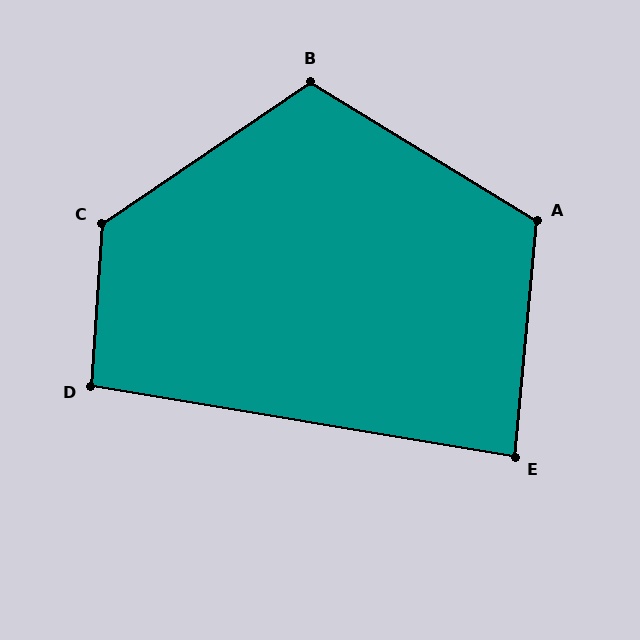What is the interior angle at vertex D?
Approximately 96 degrees (obtuse).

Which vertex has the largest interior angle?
C, at approximately 128 degrees.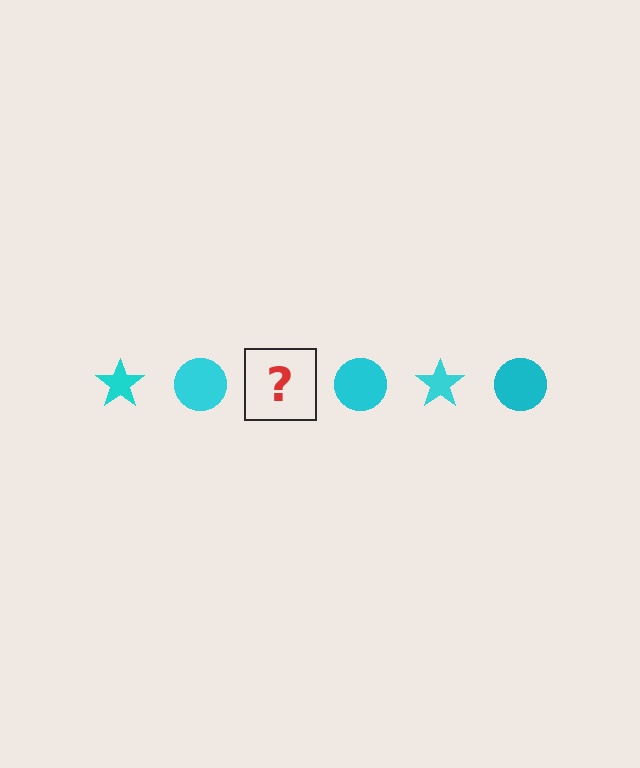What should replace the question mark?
The question mark should be replaced with a cyan star.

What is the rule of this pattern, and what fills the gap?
The rule is that the pattern cycles through star, circle shapes in cyan. The gap should be filled with a cyan star.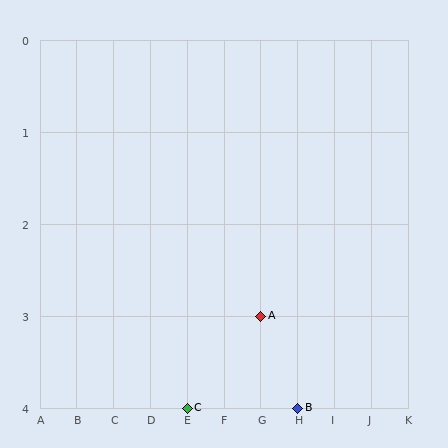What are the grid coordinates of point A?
Point A is at grid coordinates (G, 3).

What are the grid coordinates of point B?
Point B is at grid coordinates (H, 4).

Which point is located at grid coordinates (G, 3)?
Point A is at (G, 3).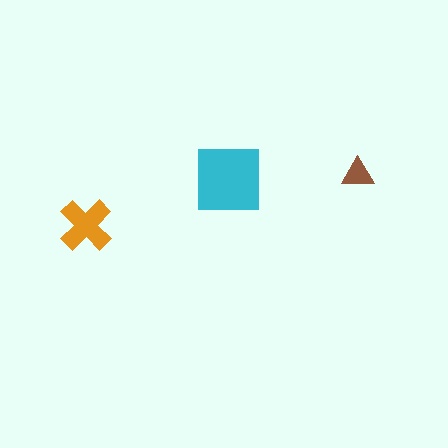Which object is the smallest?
The brown triangle.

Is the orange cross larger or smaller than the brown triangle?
Larger.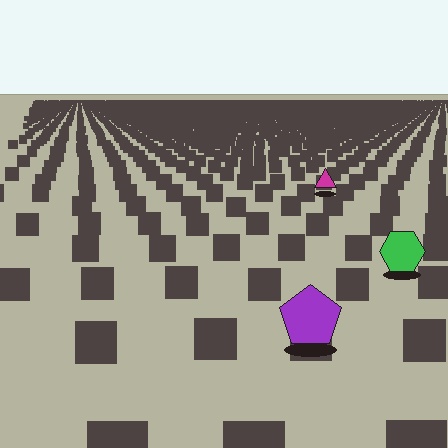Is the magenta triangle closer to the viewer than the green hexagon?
No. The green hexagon is closer — you can tell from the texture gradient: the ground texture is coarser near it.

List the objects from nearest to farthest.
From nearest to farthest: the purple pentagon, the green hexagon, the magenta triangle.